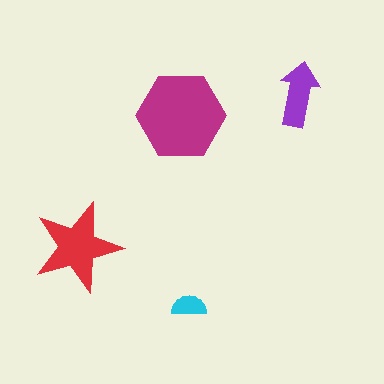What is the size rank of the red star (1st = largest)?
2nd.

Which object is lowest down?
The cyan semicircle is bottommost.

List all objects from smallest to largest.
The cyan semicircle, the purple arrow, the red star, the magenta hexagon.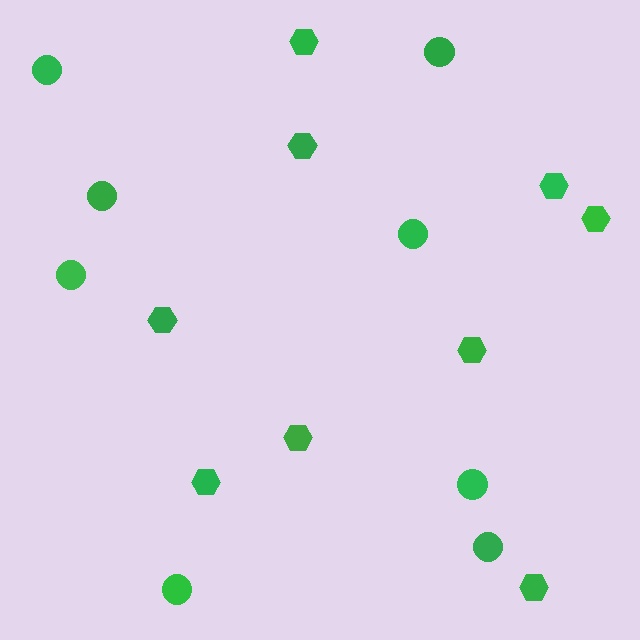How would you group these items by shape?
There are 2 groups: one group of circles (8) and one group of hexagons (9).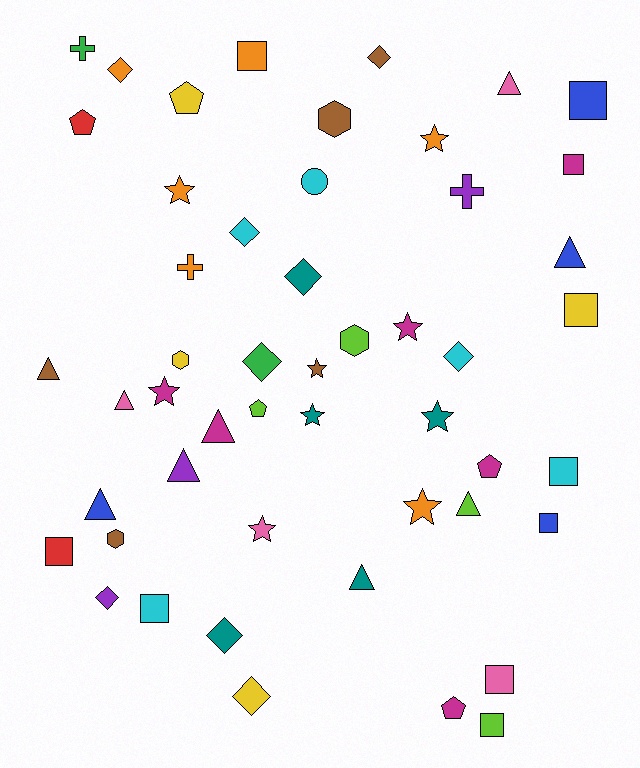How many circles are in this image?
There is 1 circle.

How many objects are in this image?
There are 50 objects.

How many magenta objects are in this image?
There are 6 magenta objects.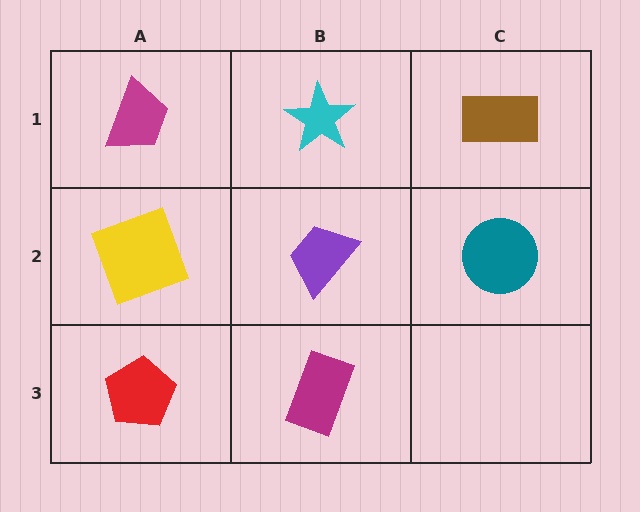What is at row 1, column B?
A cyan star.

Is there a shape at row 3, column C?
No, that cell is empty.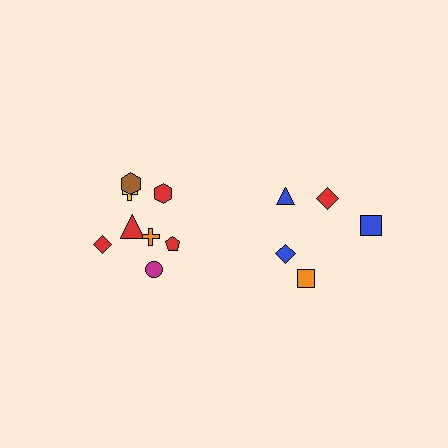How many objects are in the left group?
There are 8 objects.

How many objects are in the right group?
There are 5 objects.